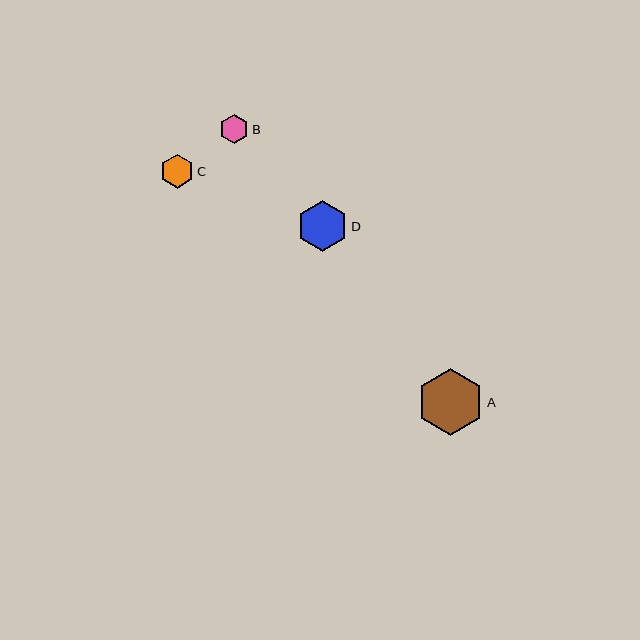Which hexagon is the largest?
Hexagon A is the largest with a size of approximately 67 pixels.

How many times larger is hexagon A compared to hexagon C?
Hexagon A is approximately 2.0 times the size of hexagon C.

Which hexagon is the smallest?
Hexagon B is the smallest with a size of approximately 29 pixels.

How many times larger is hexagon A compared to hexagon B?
Hexagon A is approximately 2.3 times the size of hexagon B.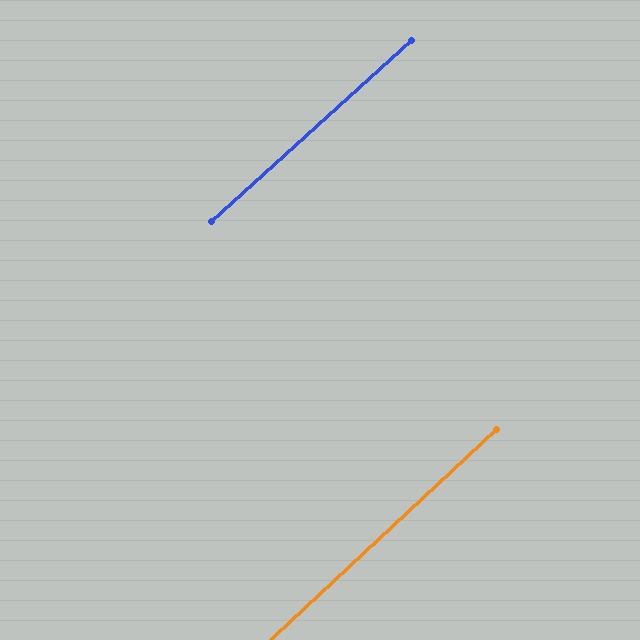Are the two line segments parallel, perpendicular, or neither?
Parallel — their directions differ by only 0.8°.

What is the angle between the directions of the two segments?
Approximately 1 degree.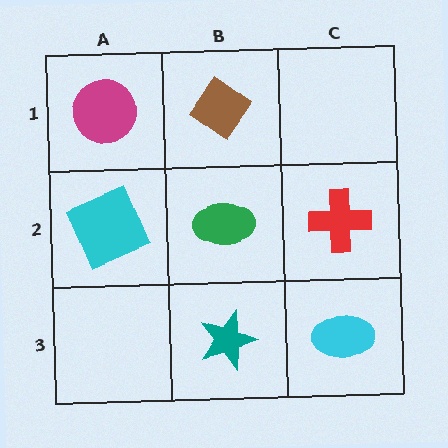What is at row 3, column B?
A teal star.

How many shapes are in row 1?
2 shapes.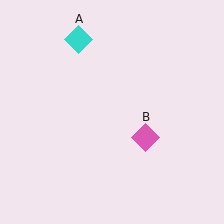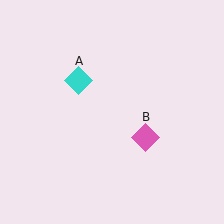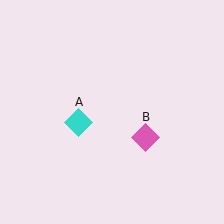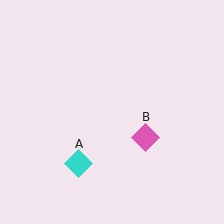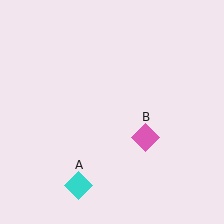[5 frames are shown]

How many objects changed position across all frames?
1 object changed position: cyan diamond (object A).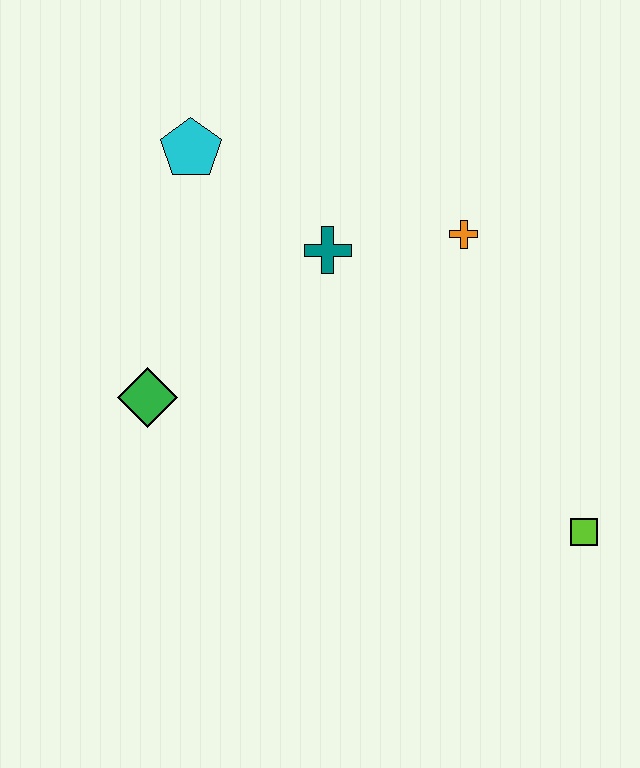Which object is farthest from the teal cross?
The lime square is farthest from the teal cross.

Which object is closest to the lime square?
The orange cross is closest to the lime square.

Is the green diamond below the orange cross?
Yes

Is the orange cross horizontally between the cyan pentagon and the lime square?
Yes